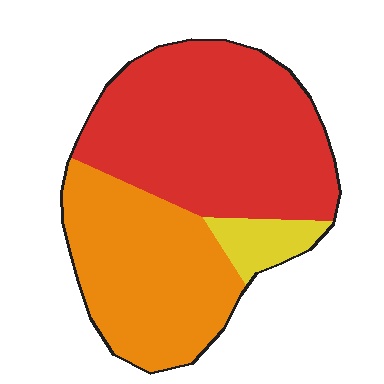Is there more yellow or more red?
Red.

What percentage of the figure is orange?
Orange takes up about three eighths (3/8) of the figure.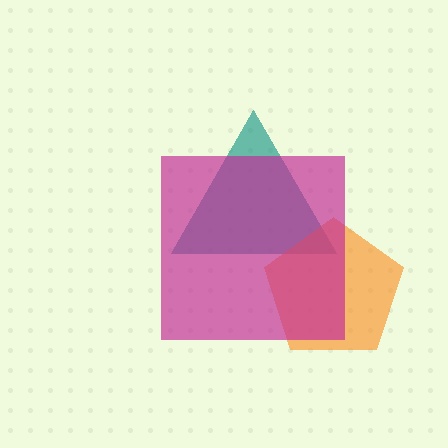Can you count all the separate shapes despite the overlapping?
Yes, there are 3 separate shapes.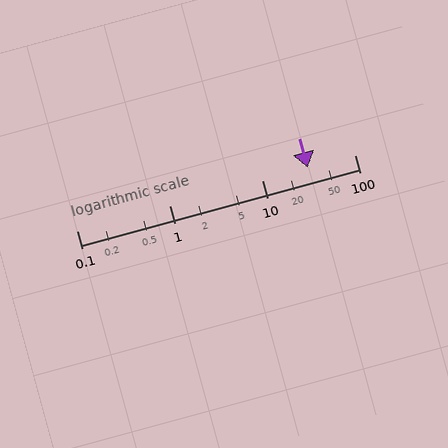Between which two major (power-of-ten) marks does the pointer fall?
The pointer is between 10 and 100.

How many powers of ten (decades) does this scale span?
The scale spans 3 decades, from 0.1 to 100.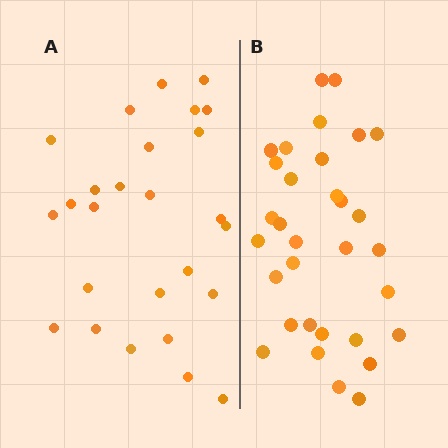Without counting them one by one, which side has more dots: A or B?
Region B (the right region) has more dots.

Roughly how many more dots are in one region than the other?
Region B has about 6 more dots than region A.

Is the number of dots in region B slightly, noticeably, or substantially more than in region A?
Region B has only slightly more — the two regions are fairly close. The ratio is roughly 1.2 to 1.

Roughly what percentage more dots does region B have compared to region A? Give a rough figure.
About 25% more.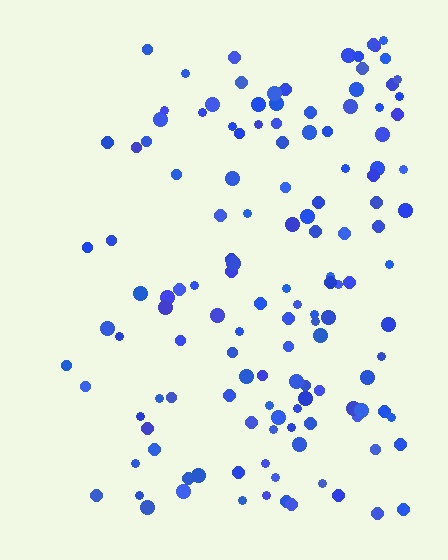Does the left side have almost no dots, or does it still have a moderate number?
Still a moderate number, just noticeably fewer than the right.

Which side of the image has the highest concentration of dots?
The right.